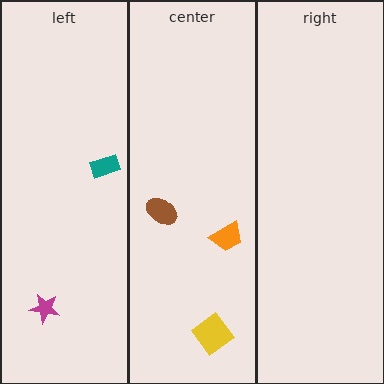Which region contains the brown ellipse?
The center region.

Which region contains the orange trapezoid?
The center region.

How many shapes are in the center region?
3.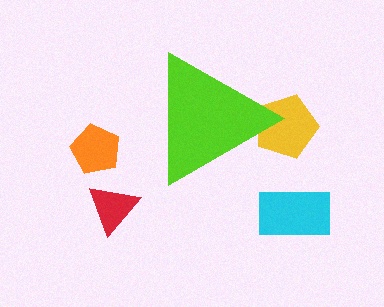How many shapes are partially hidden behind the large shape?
1 shape is partially hidden.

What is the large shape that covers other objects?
A lime triangle.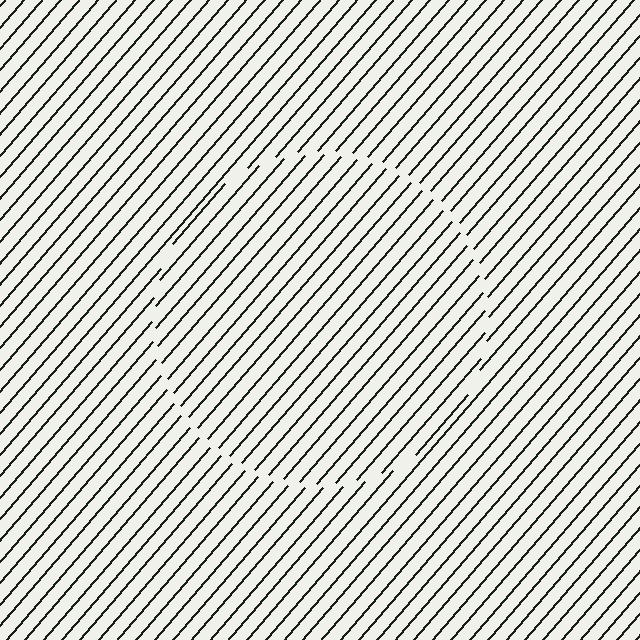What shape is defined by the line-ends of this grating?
An illusory circle. The interior of the shape contains the same grating, shifted by half a period — the contour is defined by the phase discontinuity where line-ends from the inner and outer gratings abut.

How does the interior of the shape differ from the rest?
The interior of the shape contains the same grating, shifted by half a period — the contour is defined by the phase discontinuity where line-ends from the inner and outer gratings abut.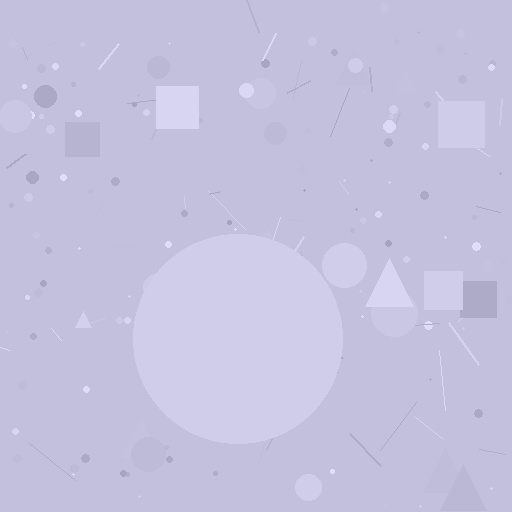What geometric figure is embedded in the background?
A circle is embedded in the background.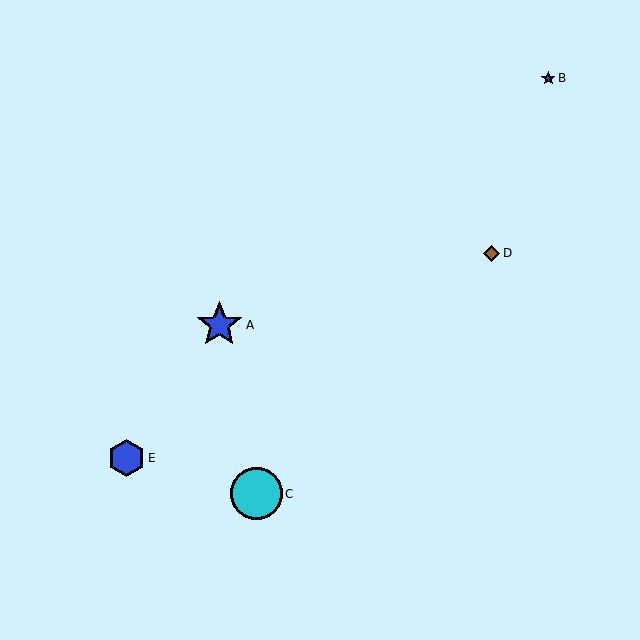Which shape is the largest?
The cyan circle (labeled C) is the largest.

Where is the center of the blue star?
The center of the blue star is at (219, 325).